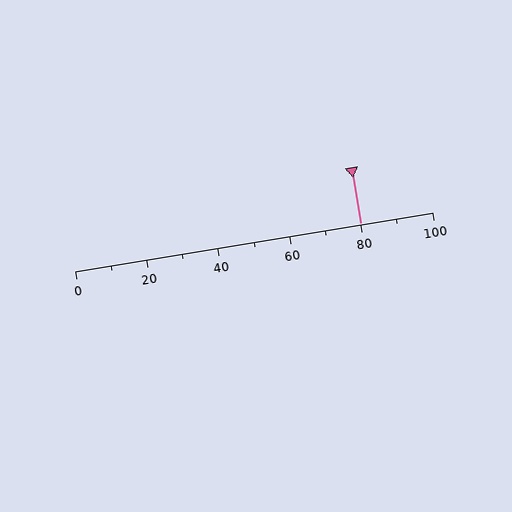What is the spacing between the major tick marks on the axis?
The major ticks are spaced 20 apart.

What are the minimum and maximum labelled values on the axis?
The axis runs from 0 to 100.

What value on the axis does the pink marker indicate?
The marker indicates approximately 80.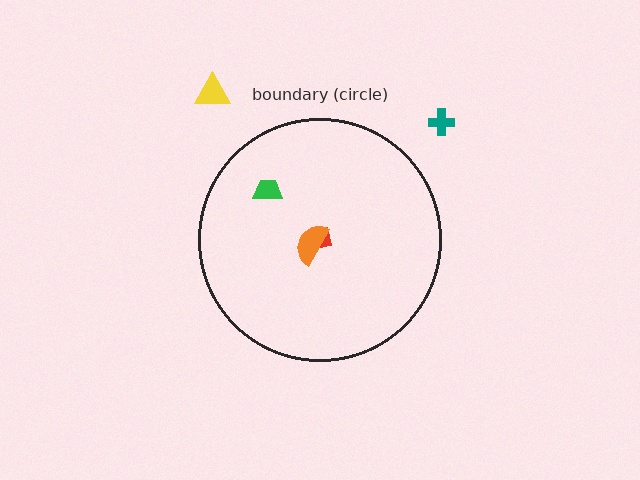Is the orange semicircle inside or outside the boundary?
Inside.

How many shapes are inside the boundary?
3 inside, 2 outside.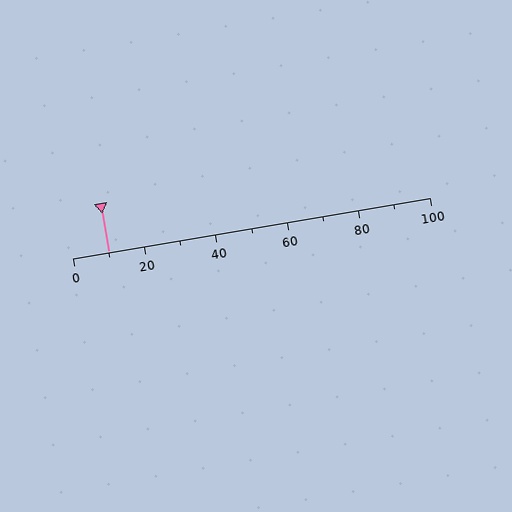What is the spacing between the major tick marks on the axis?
The major ticks are spaced 20 apart.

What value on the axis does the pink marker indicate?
The marker indicates approximately 10.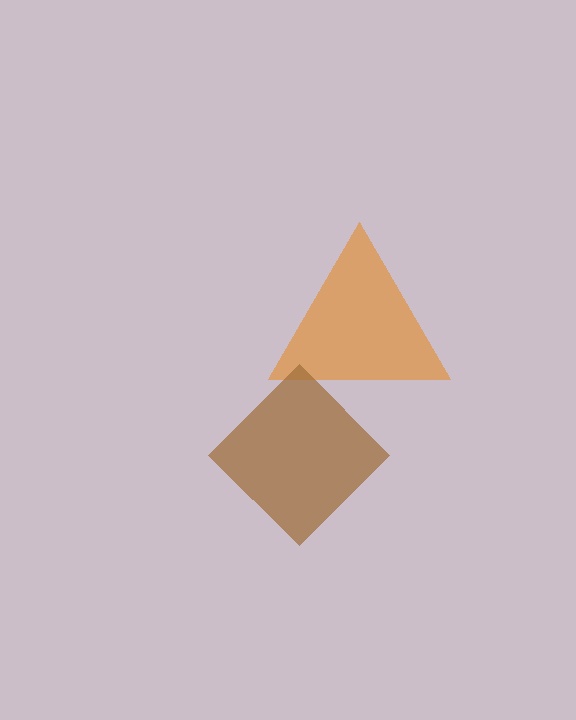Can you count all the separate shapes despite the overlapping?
Yes, there are 2 separate shapes.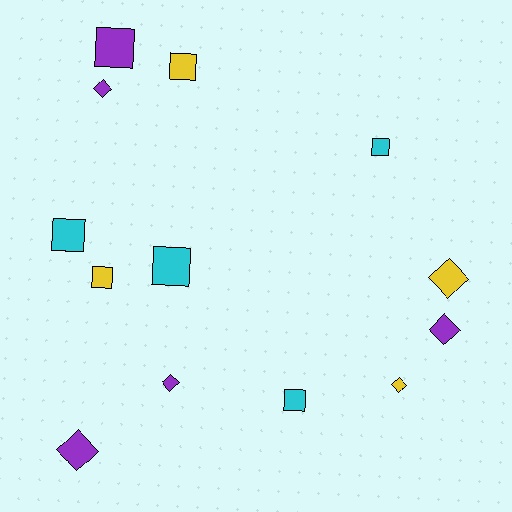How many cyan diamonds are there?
There are no cyan diamonds.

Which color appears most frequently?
Purple, with 5 objects.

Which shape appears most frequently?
Square, with 7 objects.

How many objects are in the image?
There are 13 objects.